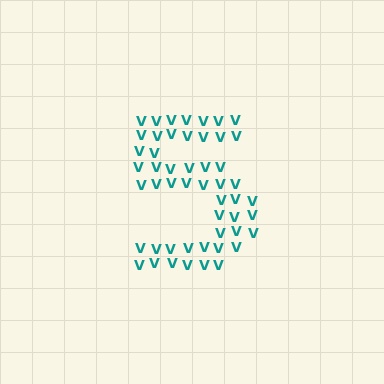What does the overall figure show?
The overall figure shows the digit 5.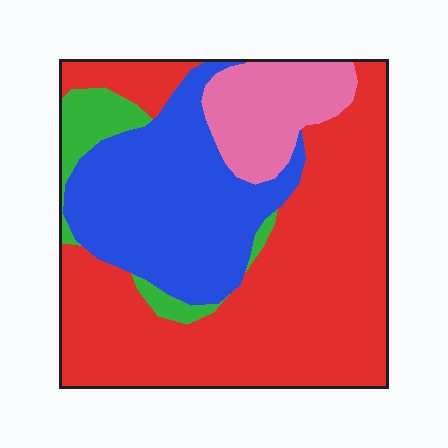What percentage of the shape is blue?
Blue takes up between a sixth and a third of the shape.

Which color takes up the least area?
Green, at roughly 5%.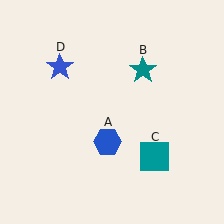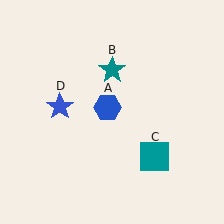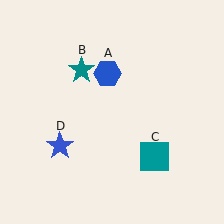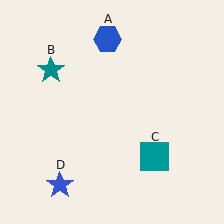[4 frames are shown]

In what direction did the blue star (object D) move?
The blue star (object D) moved down.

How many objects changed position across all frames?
3 objects changed position: blue hexagon (object A), teal star (object B), blue star (object D).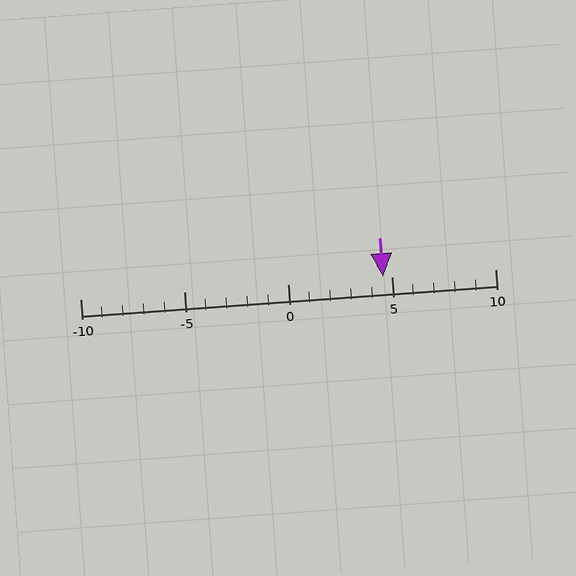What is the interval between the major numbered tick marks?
The major tick marks are spaced 5 units apart.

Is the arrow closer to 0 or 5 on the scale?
The arrow is closer to 5.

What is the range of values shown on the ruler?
The ruler shows values from -10 to 10.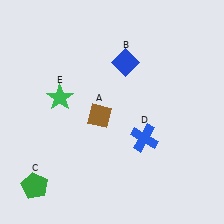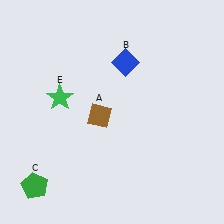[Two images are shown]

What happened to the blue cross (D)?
The blue cross (D) was removed in Image 2. It was in the bottom-right area of Image 1.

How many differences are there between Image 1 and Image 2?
There is 1 difference between the two images.